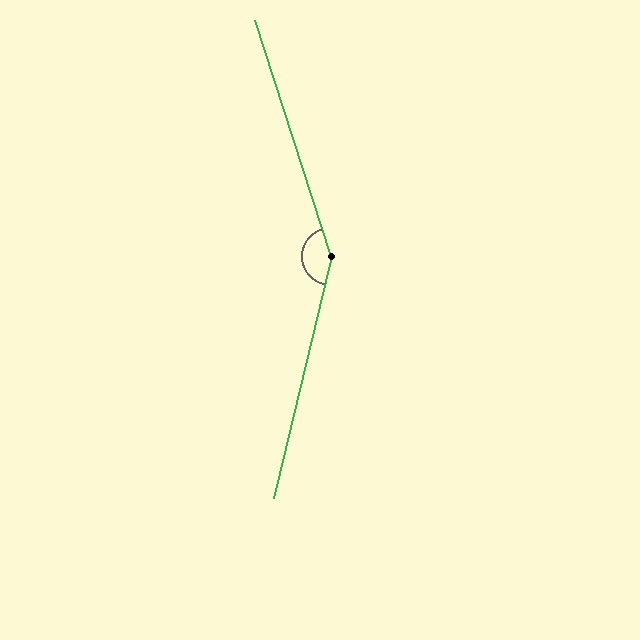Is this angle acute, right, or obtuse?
It is obtuse.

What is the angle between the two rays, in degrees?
Approximately 149 degrees.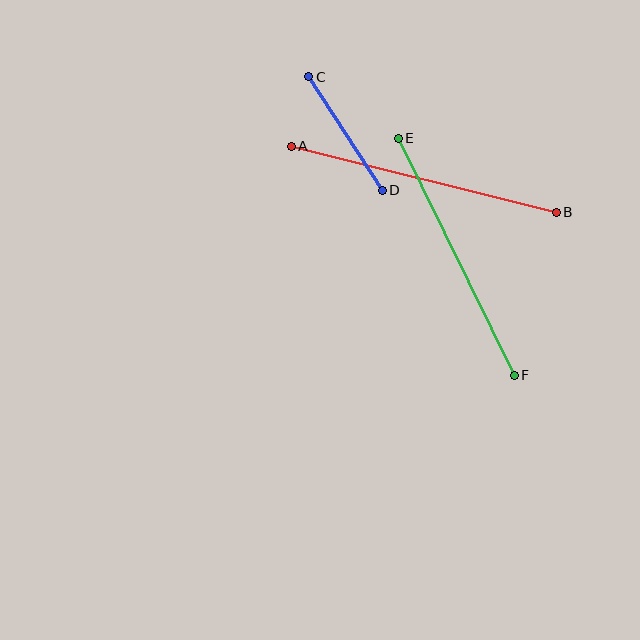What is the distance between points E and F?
The distance is approximately 264 pixels.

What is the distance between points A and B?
The distance is approximately 273 pixels.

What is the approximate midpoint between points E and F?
The midpoint is at approximately (456, 257) pixels.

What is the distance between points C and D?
The distance is approximately 135 pixels.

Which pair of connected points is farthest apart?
Points A and B are farthest apart.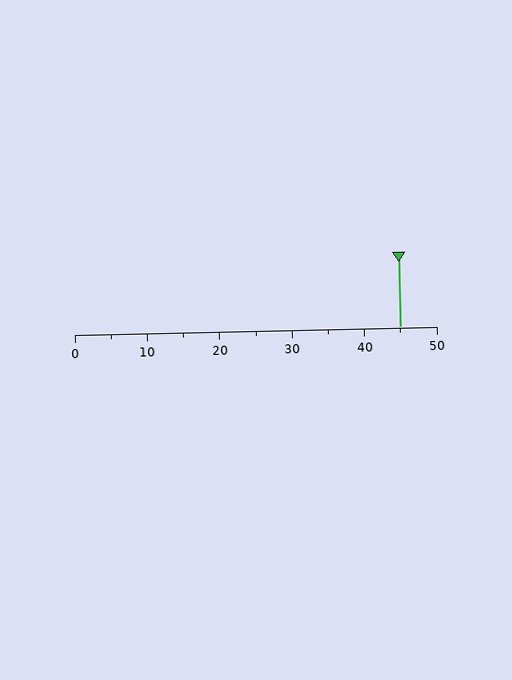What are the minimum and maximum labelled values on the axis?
The axis runs from 0 to 50.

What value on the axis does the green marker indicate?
The marker indicates approximately 45.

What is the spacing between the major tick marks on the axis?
The major ticks are spaced 10 apart.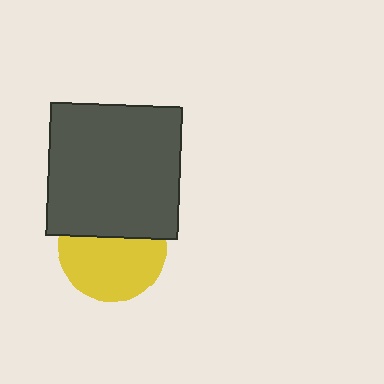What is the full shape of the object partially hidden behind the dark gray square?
The partially hidden object is a yellow circle.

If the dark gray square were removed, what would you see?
You would see the complete yellow circle.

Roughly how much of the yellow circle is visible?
About half of it is visible (roughly 60%).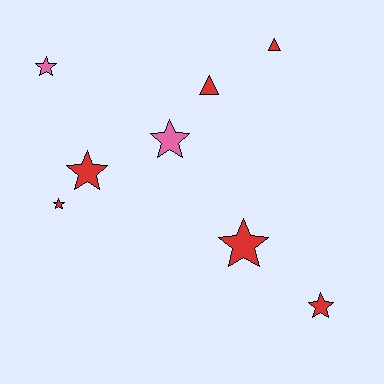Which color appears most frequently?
Red, with 6 objects.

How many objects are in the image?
There are 8 objects.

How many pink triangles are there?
There are no pink triangles.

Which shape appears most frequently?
Star, with 6 objects.